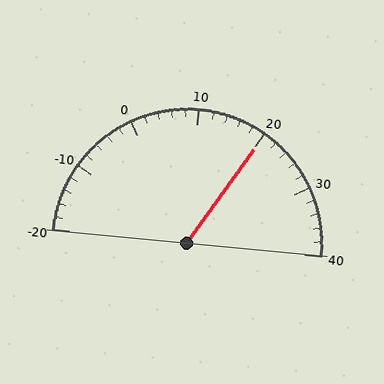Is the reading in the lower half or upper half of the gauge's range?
The reading is in the upper half of the range (-20 to 40).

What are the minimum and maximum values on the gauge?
The gauge ranges from -20 to 40.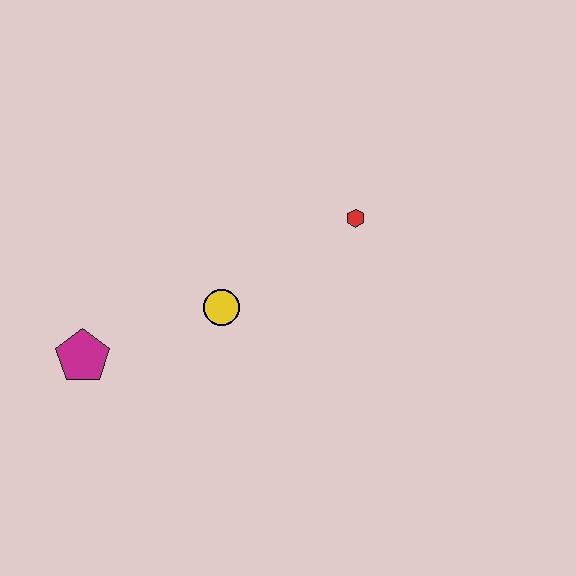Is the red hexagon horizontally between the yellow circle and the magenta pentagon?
No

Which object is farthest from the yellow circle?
The red hexagon is farthest from the yellow circle.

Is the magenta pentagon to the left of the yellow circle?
Yes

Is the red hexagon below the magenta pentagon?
No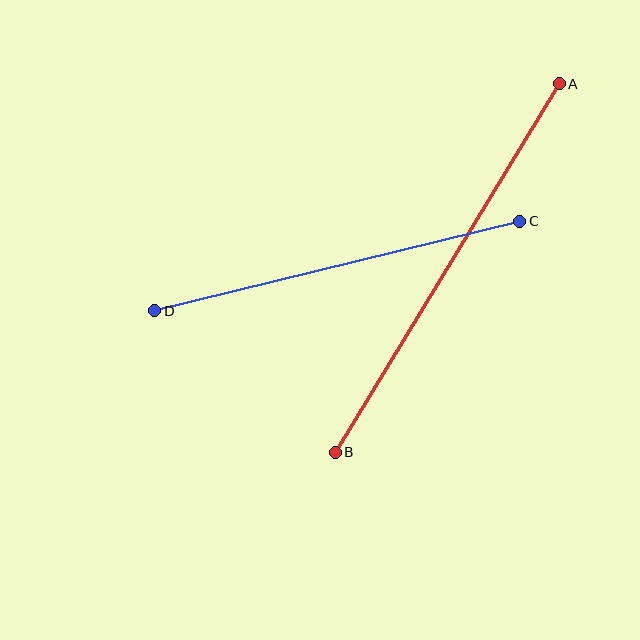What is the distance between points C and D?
The distance is approximately 376 pixels.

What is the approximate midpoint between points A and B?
The midpoint is at approximately (447, 268) pixels.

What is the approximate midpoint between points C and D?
The midpoint is at approximately (337, 266) pixels.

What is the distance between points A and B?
The distance is approximately 431 pixels.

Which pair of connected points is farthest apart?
Points A and B are farthest apart.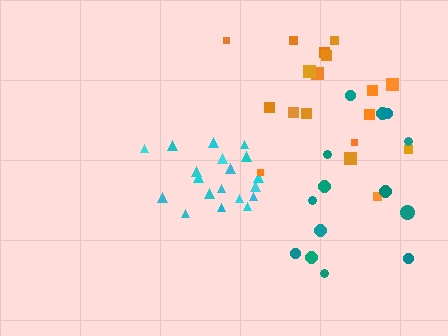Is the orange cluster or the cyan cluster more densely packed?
Cyan.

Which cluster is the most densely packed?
Cyan.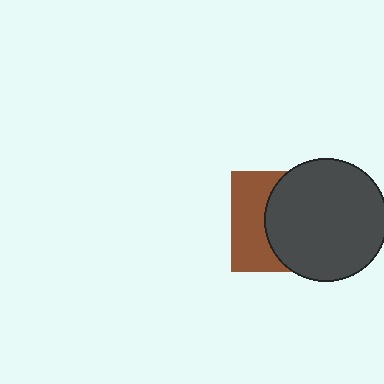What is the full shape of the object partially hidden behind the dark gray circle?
The partially hidden object is a brown square.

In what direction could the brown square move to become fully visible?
The brown square could move left. That would shift it out from behind the dark gray circle entirely.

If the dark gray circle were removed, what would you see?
You would see the complete brown square.